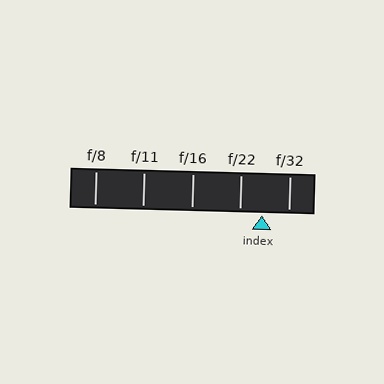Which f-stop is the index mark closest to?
The index mark is closest to f/22.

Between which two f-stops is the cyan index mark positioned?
The index mark is between f/22 and f/32.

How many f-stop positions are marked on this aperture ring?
There are 5 f-stop positions marked.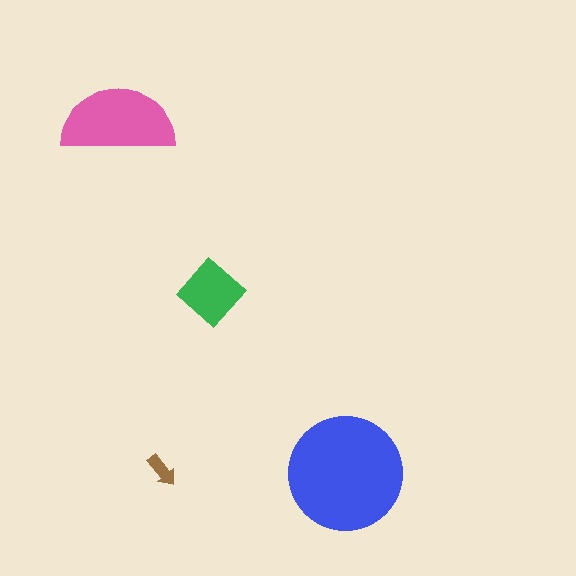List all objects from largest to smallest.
The blue circle, the pink semicircle, the green diamond, the brown arrow.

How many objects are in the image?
There are 4 objects in the image.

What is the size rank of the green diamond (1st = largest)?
3rd.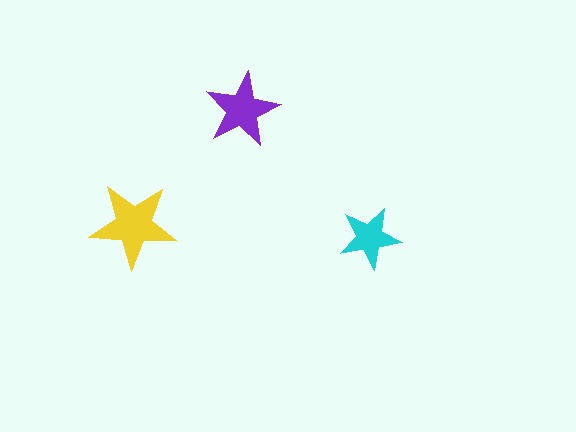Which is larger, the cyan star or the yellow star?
The yellow one.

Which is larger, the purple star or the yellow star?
The yellow one.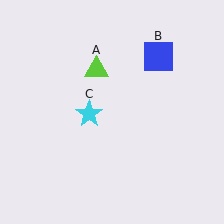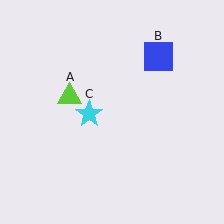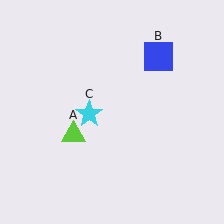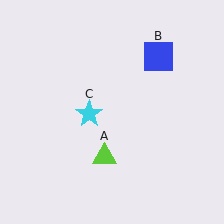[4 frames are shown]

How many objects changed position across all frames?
1 object changed position: lime triangle (object A).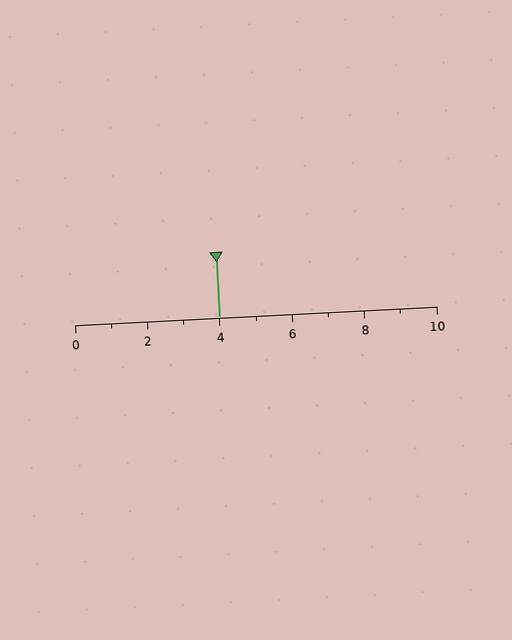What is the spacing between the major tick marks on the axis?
The major ticks are spaced 2 apart.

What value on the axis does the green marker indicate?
The marker indicates approximately 4.